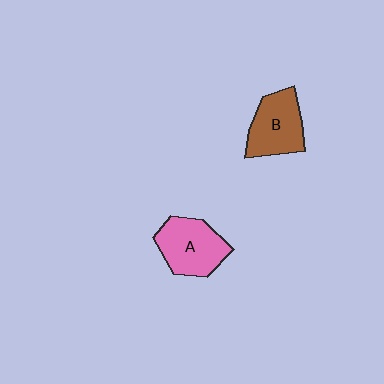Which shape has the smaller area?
Shape B (brown).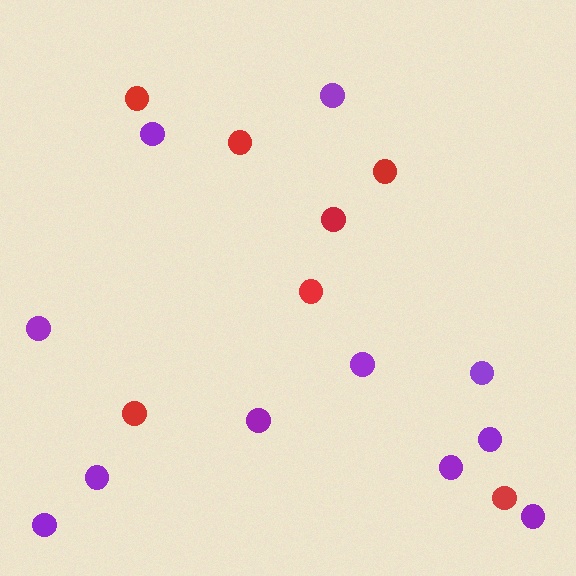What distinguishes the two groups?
There are 2 groups: one group of purple circles (11) and one group of red circles (7).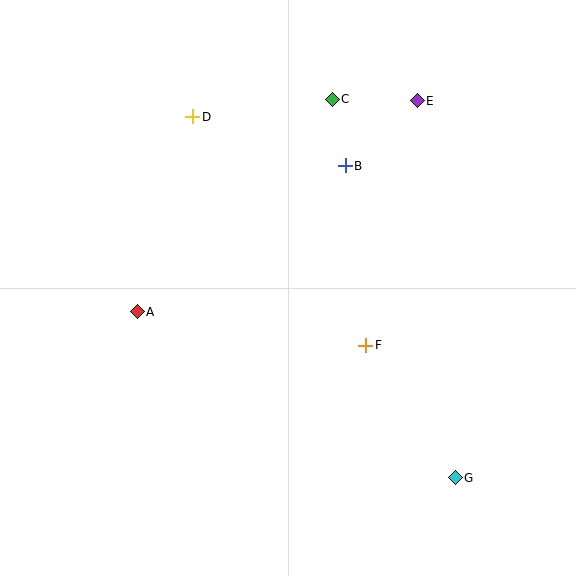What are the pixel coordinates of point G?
Point G is at (455, 478).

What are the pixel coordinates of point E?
Point E is at (417, 101).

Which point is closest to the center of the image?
Point F at (366, 345) is closest to the center.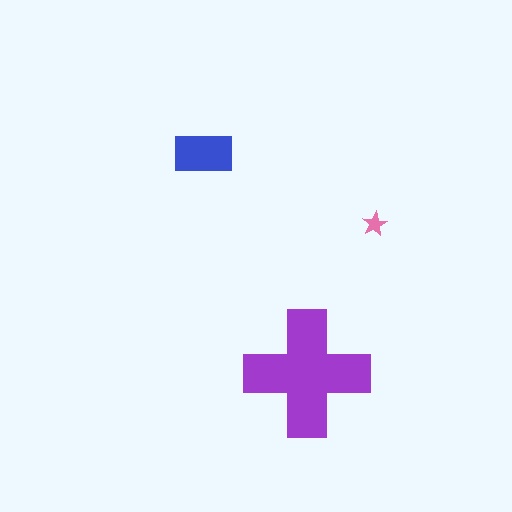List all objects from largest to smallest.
The purple cross, the blue rectangle, the pink star.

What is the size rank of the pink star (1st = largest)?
3rd.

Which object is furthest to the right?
The pink star is rightmost.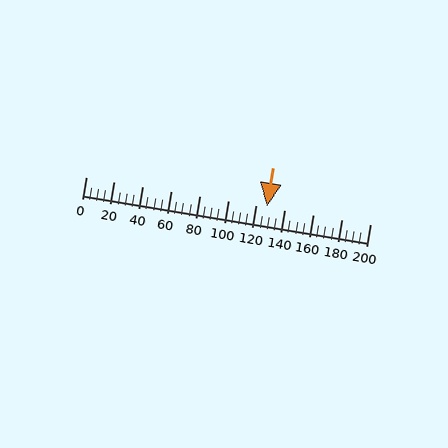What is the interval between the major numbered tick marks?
The major tick marks are spaced 20 units apart.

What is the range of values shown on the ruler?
The ruler shows values from 0 to 200.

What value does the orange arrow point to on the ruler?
The orange arrow points to approximately 128.